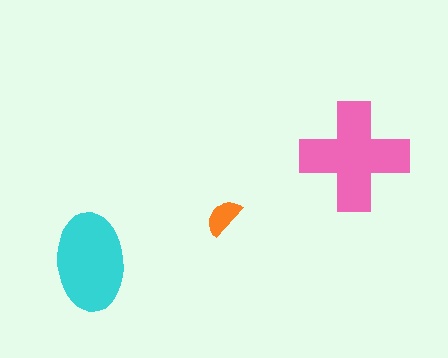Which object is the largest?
The pink cross.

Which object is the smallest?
The orange semicircle.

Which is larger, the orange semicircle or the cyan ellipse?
The cyan ellipse.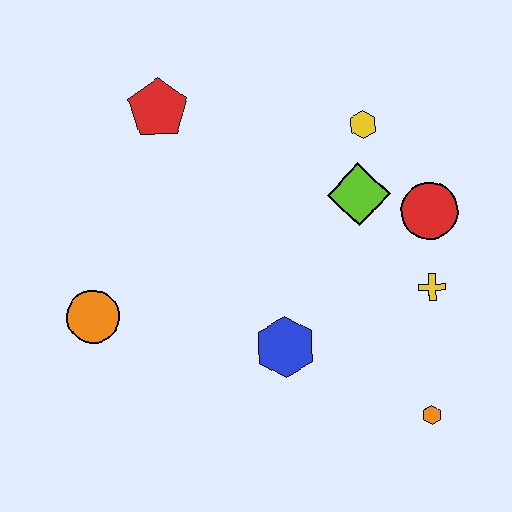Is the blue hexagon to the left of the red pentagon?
No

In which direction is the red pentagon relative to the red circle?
The red pentagon is to the left of the red circle.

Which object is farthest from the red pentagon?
The orange hexagon is farthest from the red pentagon.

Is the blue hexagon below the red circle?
Yes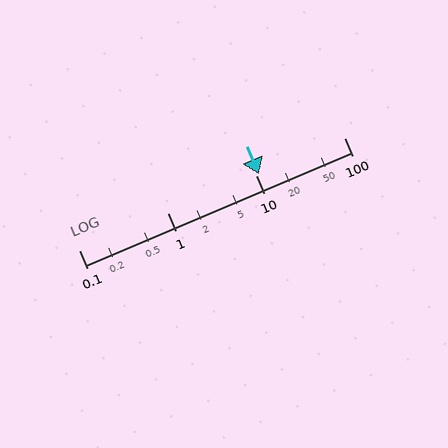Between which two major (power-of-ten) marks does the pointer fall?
The pointer is between 10 and 100.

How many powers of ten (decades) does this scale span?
The scale spans 3 decades, from 0.1 to 100.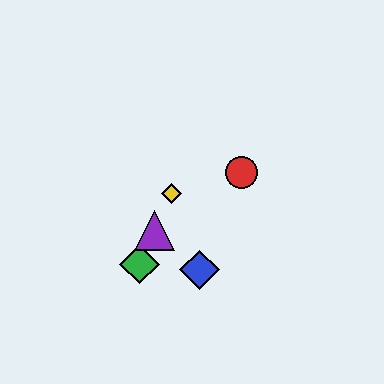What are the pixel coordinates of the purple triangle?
The purple triangle is at (154, 231).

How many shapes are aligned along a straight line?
3 shapes (the green diamond, the yellow diamond, the purple triangle) are aligned along a straight line.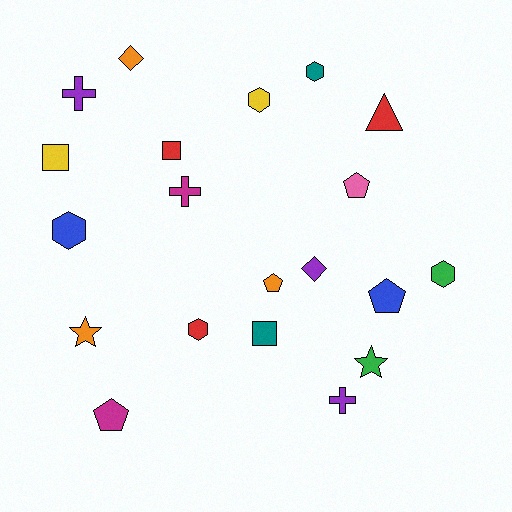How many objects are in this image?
There are 20 objects.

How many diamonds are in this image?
There are 2 diamonds.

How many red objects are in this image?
There are 3 red objects.